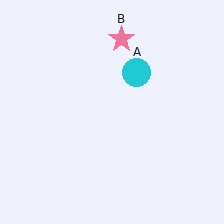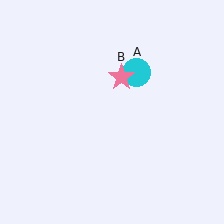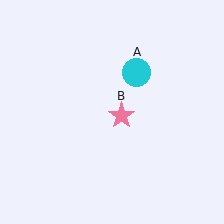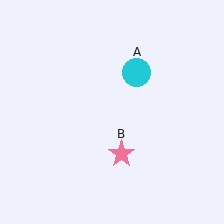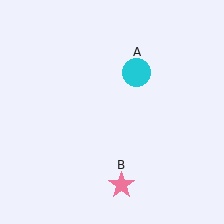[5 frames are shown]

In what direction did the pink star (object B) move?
The pink star (object B) moved down.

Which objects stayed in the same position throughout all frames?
Cyan circle (object A) remained stationary.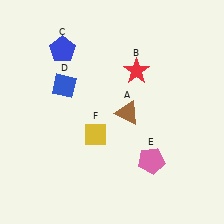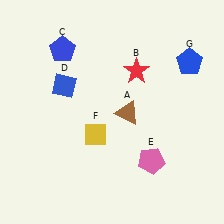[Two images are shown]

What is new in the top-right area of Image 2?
A blue pentagon (G) was added in the top-right area of Image 2.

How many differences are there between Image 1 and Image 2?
There is 1 difference between the two images.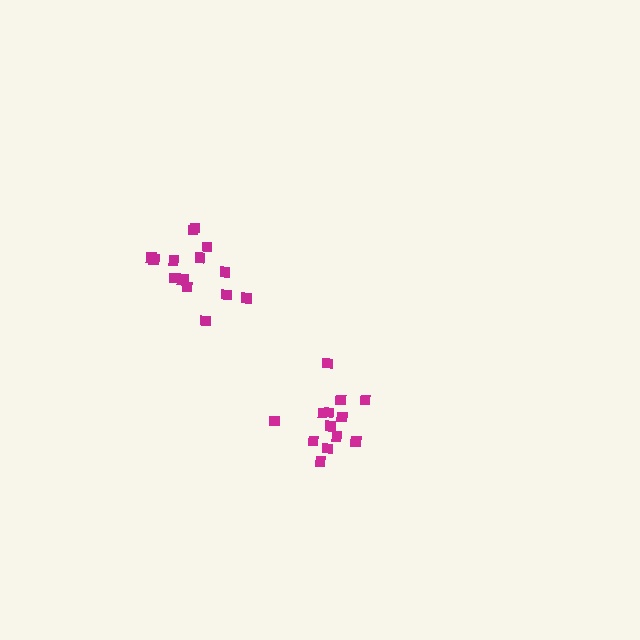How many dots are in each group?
Group 1: 15 dots, Group 2: 13 dots (28 total).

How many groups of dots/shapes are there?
There are 2 groups.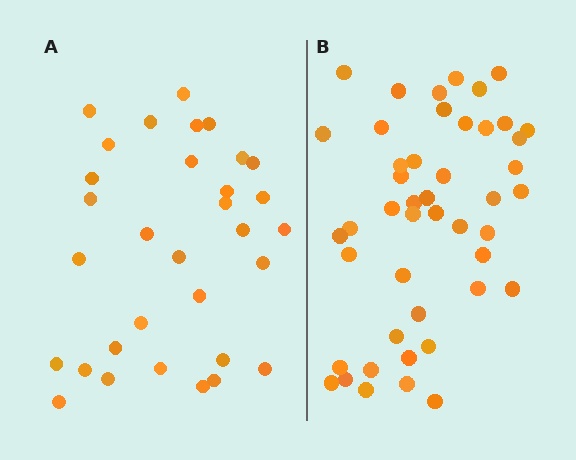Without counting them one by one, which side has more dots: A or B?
Region B (the right region) has more dots.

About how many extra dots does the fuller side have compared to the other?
Region B has approximately 15 more dots than region A.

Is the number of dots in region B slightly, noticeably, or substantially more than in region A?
Region B has noticeably more, but not dramatically so. The ratio is roughly 1.4 to 1.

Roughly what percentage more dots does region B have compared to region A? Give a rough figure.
About 45% more.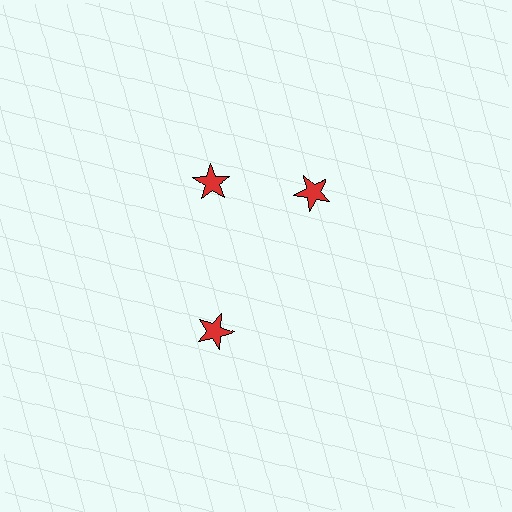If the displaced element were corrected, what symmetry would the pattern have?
It would have 3-fold rotational symmetry — the pattern would map onto itself every 120 degrees.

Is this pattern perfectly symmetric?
No. The 3 red stars are arranged in a ring, but one element near the 3 o'clock position is rotated out of alignment along the ring, breaking the 3-fold rotational symmetry.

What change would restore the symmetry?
The symmetry would be restored by rotating it back into even spacing with its neighbors so that all 3 stars sit at equal angles and equal distance from the center.